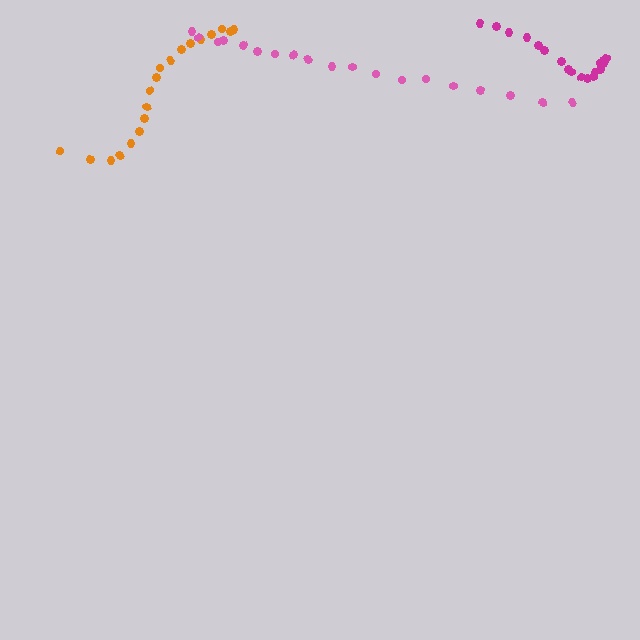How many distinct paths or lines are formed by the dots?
There are 3 distinct paths.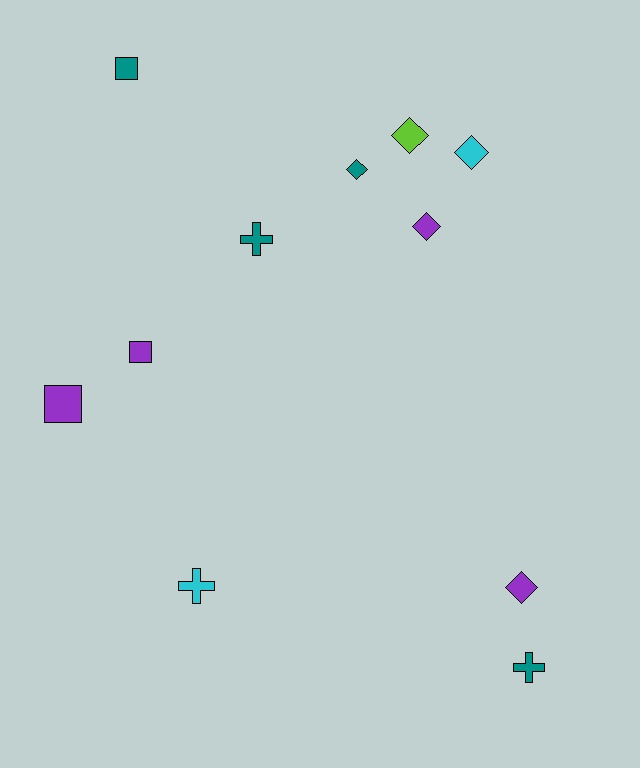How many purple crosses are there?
There are no purple crosses.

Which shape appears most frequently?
Diamond, with 5 objects.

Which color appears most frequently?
Teal, with 4 objects.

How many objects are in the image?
There are 11 objects.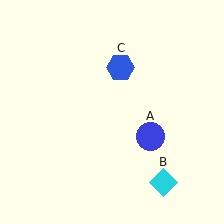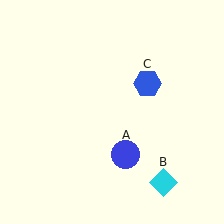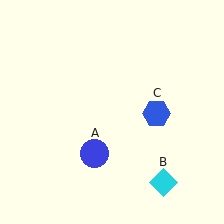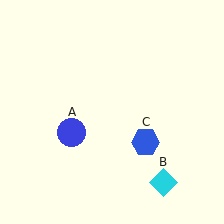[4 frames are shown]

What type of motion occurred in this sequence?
The blue circle (object A), blue hexagon (object C) rotated clockwise around the center of the scene.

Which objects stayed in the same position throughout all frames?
Cyan diamond (object B) remained stationary.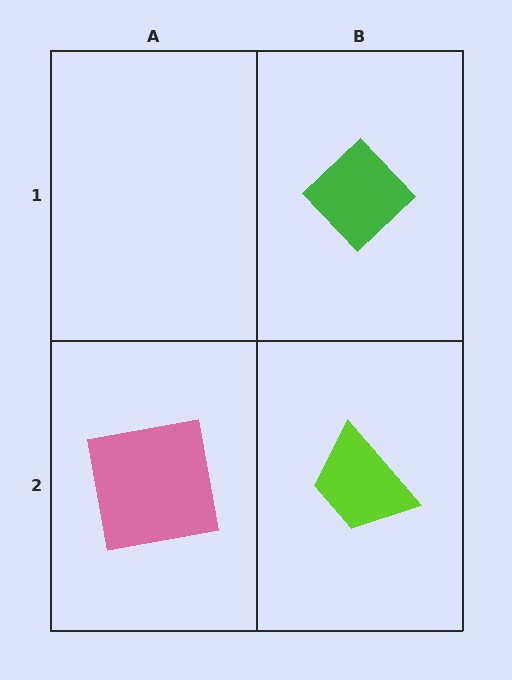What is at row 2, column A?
A pink square.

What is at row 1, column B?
A green diamond.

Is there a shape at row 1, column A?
No, that cell is empty.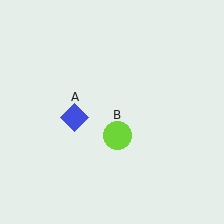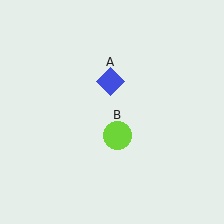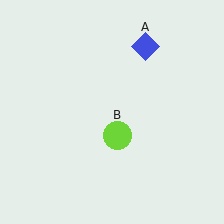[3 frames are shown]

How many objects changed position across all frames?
1 object changed position: blue diamond (object A).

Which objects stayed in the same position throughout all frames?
Lime circle (object B) remained stationary.